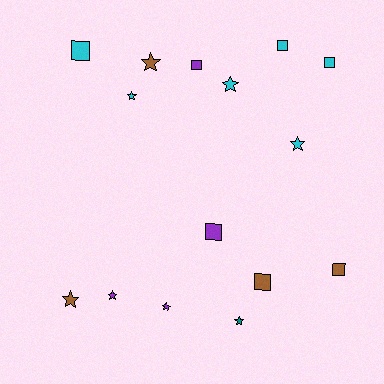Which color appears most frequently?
Cyan, with 6 objects.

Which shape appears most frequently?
Star, with 8 objects.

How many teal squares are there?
There are no teal squares.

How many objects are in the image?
There are 15 objects.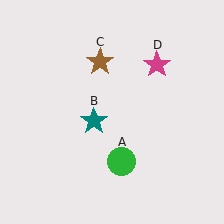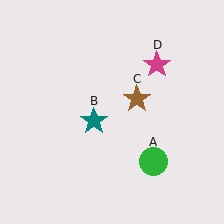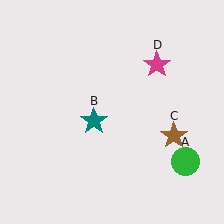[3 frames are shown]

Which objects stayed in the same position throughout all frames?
Teal star (object B) and magenta star (object D) remained stationary.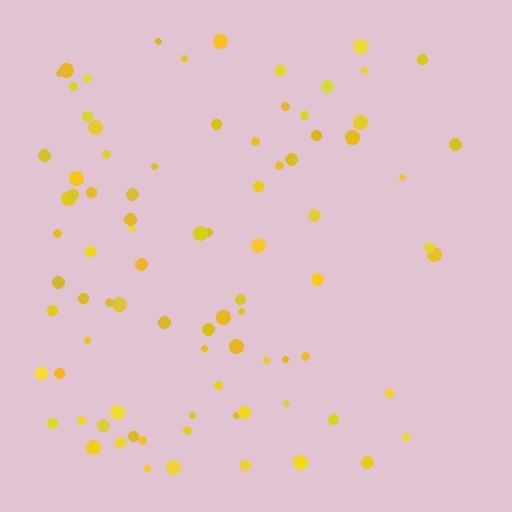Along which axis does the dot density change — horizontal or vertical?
Horizontal.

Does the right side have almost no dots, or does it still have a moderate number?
Still a moderate number, just noticeably fewer than the left.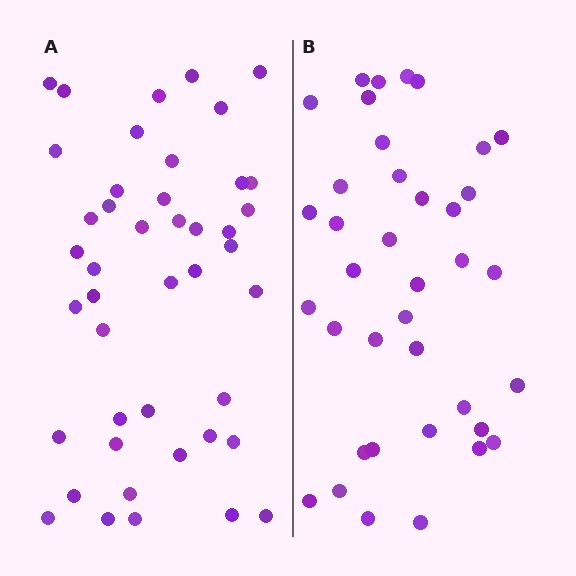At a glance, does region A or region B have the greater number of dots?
Region A (the left region) has more dots.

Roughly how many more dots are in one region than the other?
Region A has about 6 more dots than region B.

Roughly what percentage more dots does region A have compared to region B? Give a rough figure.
About 15% more.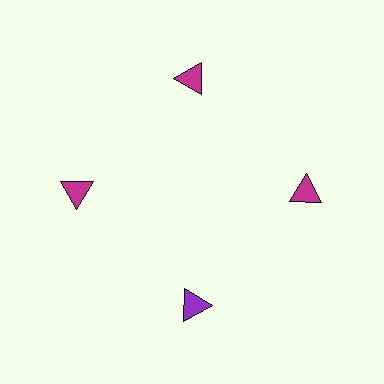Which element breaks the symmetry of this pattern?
The purple triangle at roughly the 6 o'clock position breaks the symmetry. All other shapes are magenta triangles.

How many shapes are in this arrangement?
There are 4 shapes arranged in a ring pattern.